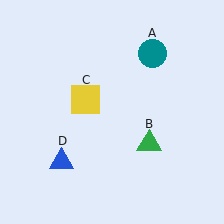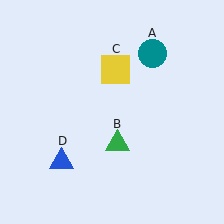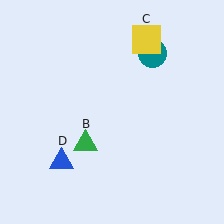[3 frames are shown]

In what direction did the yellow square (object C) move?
The yellow square (object C) moved up and to the right.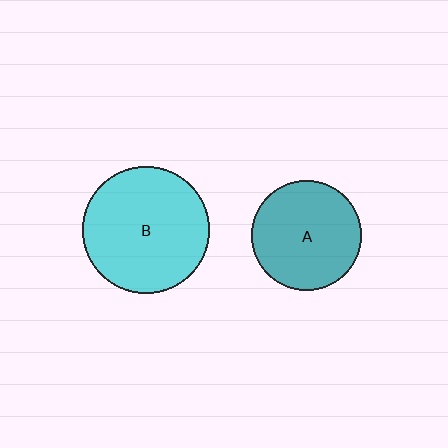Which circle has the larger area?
Circle B (cyan).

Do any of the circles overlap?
No, none of the circles overlap.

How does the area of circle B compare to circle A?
Approximately 1.3 times.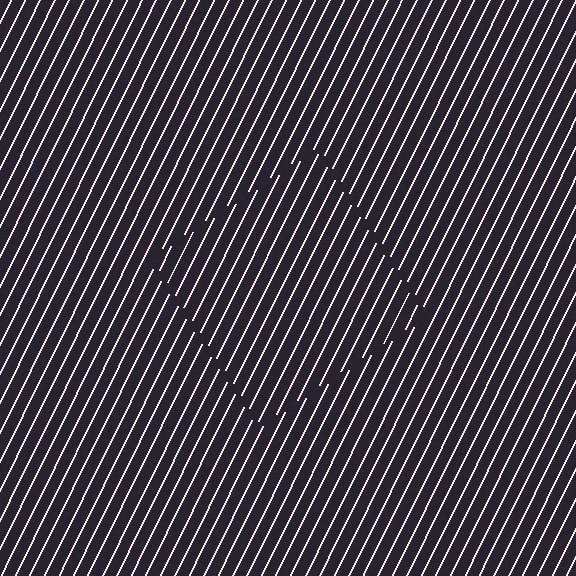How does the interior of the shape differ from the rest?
The interior of the shape contains the same grating, shifted by half a period — the contour is defined by the phase discontinuity where line-ends from the inner and outer gratings abut.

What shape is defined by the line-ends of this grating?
An illusory square. The interior of the shape contains the same grating, shifted by half a period — the contour is defined by the phase discontinuity where line-ends from the inner and outer gratings abut.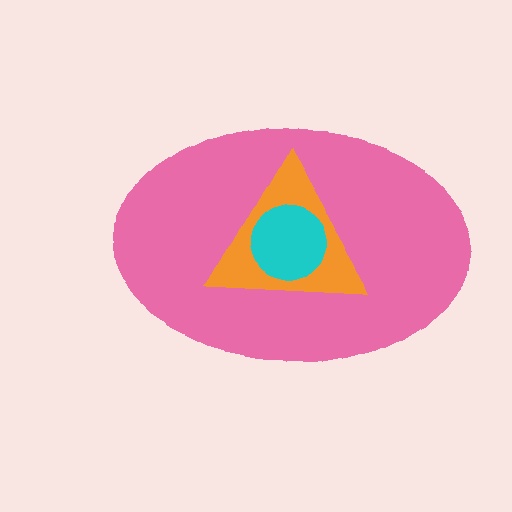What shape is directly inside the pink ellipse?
The orange triangle.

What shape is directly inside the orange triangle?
The cyan circle.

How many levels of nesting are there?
3.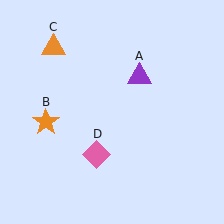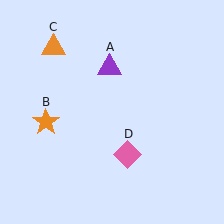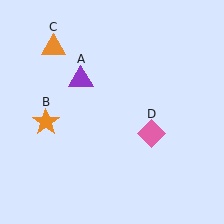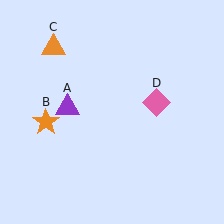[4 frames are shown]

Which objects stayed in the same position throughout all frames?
Orange star (object B) and orange triangle (object C) remained stationary.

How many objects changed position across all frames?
2 objects changed position: purple triangle (object A), pink diamond (object D).